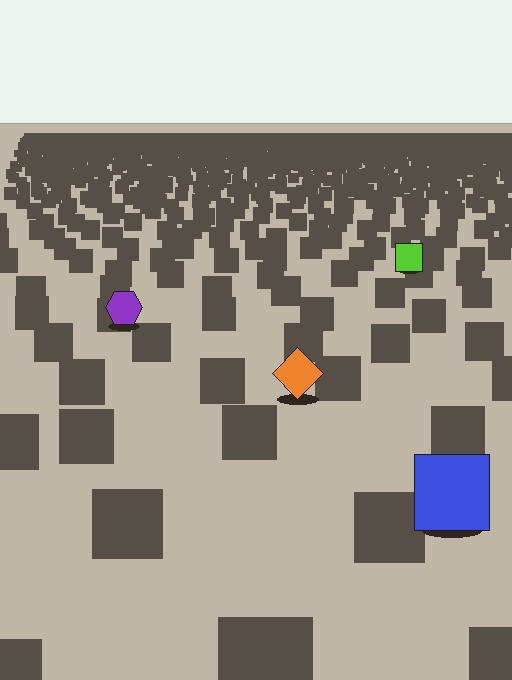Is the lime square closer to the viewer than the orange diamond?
No. The orange diamond is closer — you can tell from the texture gradient: the ground texture is coarser near it.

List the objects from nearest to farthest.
From nearest to farthest: the blue square, the orange diamond, the purple hexagon, the lime square.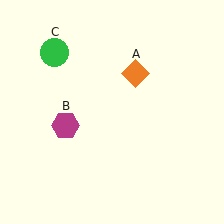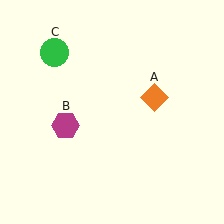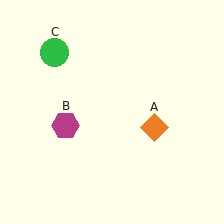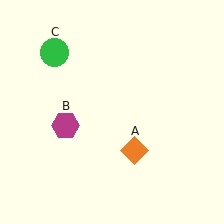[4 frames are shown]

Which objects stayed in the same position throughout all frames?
Magenta hexagon (object B) and green circle (object C) remained stationary.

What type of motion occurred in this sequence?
The orange diamond (object A) rotated clockwise around the center of the scene.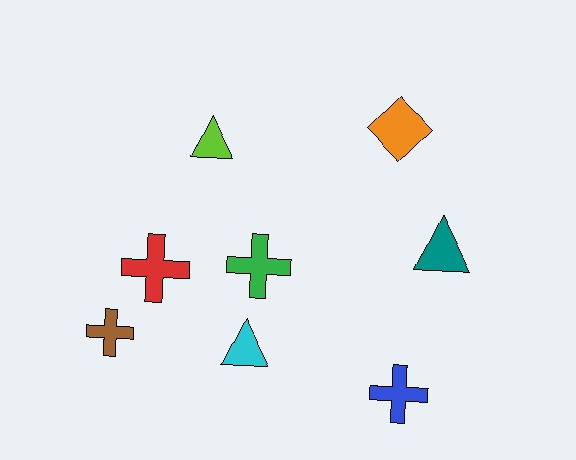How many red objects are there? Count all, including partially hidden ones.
There is 1 red object.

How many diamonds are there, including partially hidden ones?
There is 1 diamond.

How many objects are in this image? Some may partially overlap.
There are 8 objects.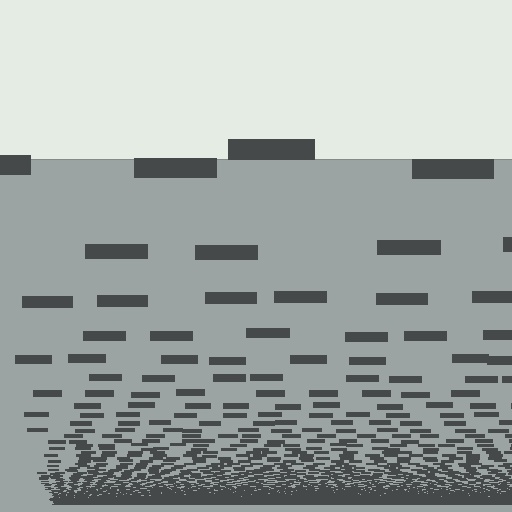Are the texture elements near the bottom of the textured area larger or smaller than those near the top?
Smaller. The gradient is inverted — elements near the bottom are smaller and denser.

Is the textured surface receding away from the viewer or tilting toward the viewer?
The surface appears to tilt toward the viewer. Texture elements get larger and sparser toward the top.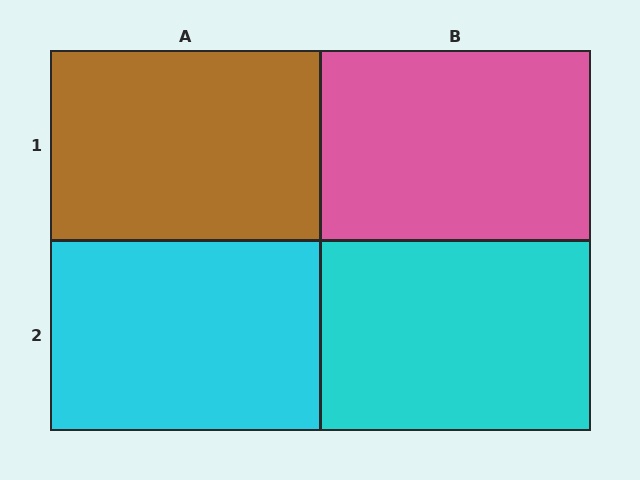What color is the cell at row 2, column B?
Cyan.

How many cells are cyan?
2 cells are cyan.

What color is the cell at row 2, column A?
Cyan.